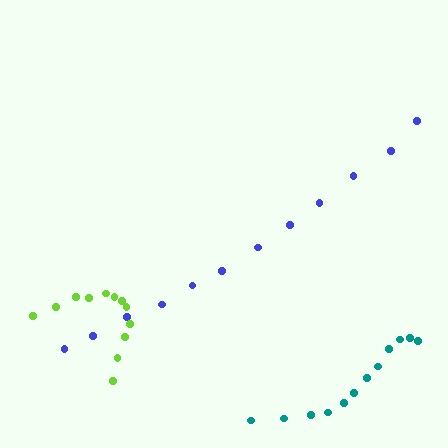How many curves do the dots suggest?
There are 3 distinct paths.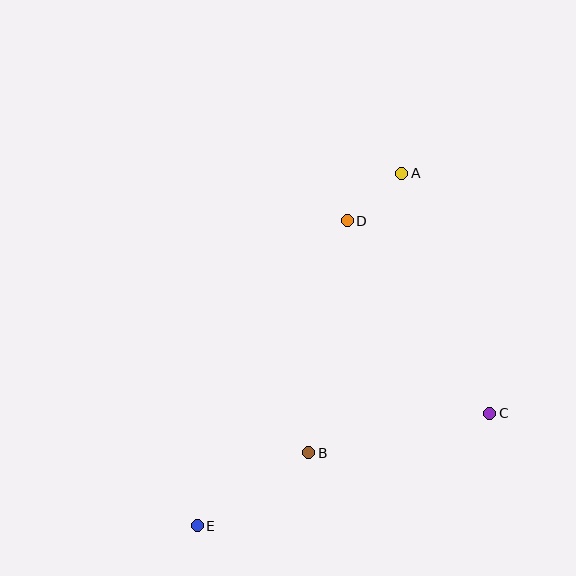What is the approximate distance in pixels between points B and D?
The distance between B and D is approximately 235 pixels.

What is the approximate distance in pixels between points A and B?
The distance between A and B is approximately 295 pixels.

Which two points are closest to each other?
Points A and D are closest to each other.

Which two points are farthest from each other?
Points A and E are farthest from each other.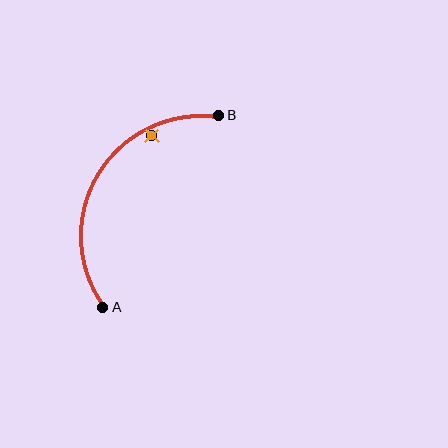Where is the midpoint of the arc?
The arc midpoint is the point on the curve farthest from the straight line joining A and B. It sits to the left of that line.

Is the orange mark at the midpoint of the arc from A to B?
No — the orange mark does not lie on the arc at all. It sits slightly inside the curve.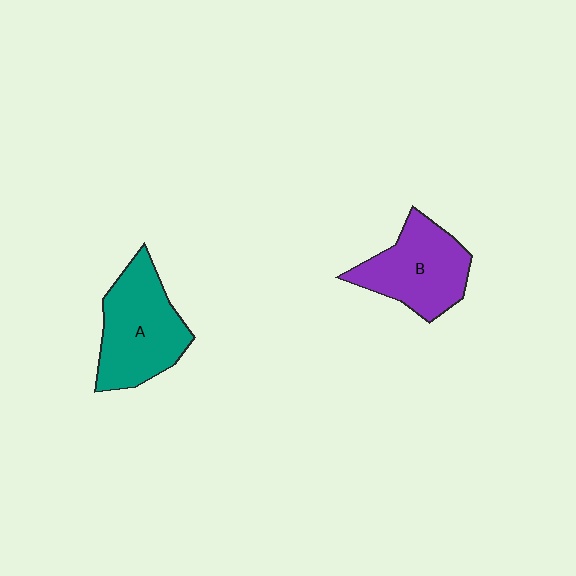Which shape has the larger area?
Shape A (teal).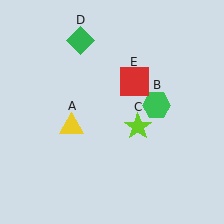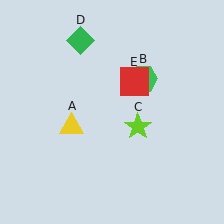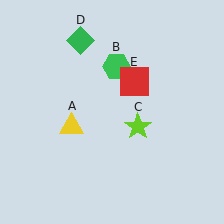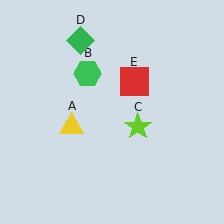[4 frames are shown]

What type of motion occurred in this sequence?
The green hexagon (object B) rotated counterclockwise around the center of the scene.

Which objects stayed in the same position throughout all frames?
Yellow triangle (object A) and lime star (object C) and green diamond (object D) and red square (object E) remained stationary.